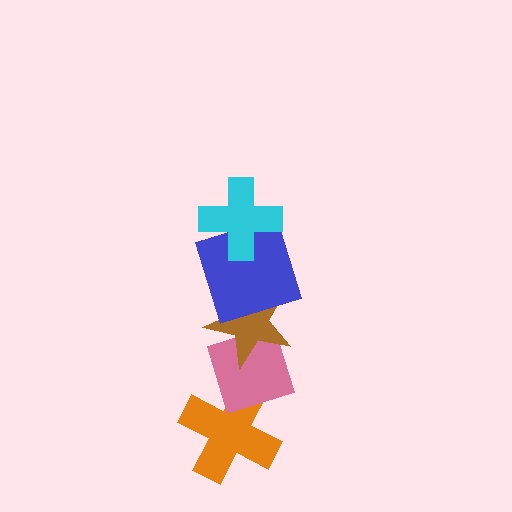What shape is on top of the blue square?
The cyan cross is on top of the blue square.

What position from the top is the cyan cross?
The cyan cross is 1st from the top.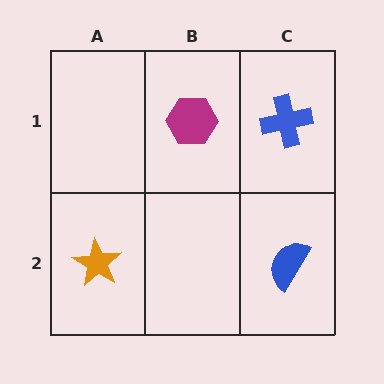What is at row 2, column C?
A blue semicircle.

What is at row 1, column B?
A magenta hexagon.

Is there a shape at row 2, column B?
No, that cell is empty.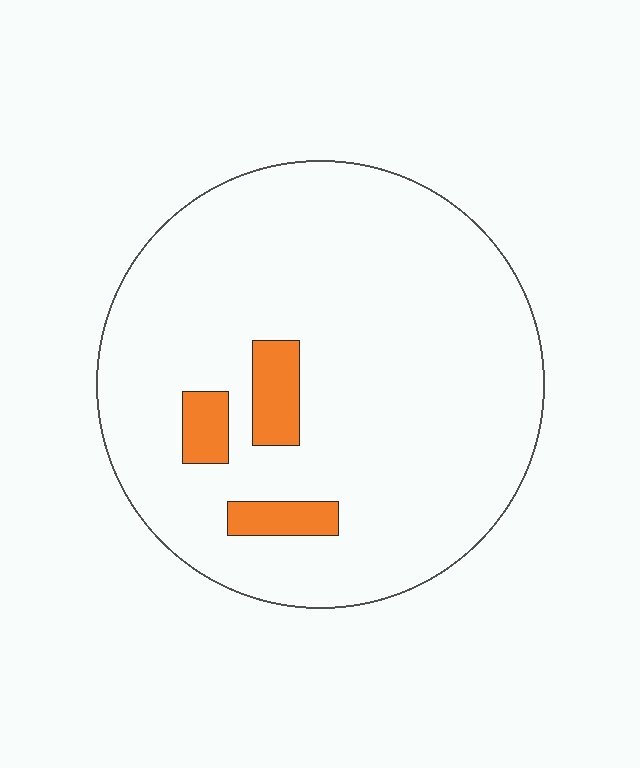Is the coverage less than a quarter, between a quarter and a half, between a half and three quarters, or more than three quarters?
Less than a quarter.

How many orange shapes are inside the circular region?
3.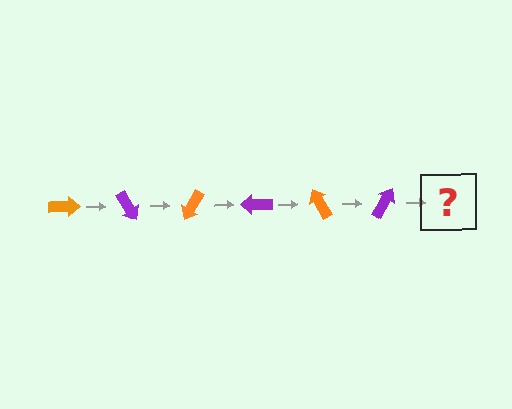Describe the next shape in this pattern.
It should be an orange arrow, rotated 360 degrees from the start.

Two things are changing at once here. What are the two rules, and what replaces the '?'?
The two rules are that it rotates 60 degrees each step and the color cycles through orange and purple. The '?' should be an orange arrow, rotated 360 degrees from the start.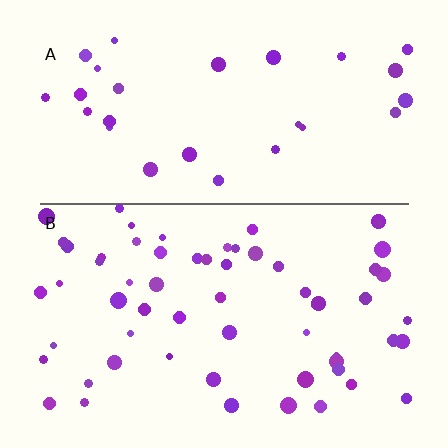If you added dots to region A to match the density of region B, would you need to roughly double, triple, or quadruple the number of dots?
Approximately double.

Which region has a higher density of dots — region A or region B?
B (the bottom).